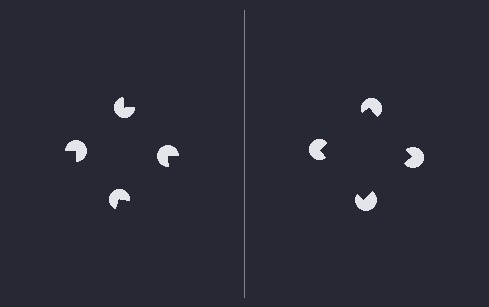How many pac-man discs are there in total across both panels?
8 — 4 on each side.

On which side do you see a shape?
An illusory square appears on the right side. On the left side the wedge cuts are rotated, so no coherent shape forms.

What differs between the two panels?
The pac-man discs are positioned identically on both sides; only the wedge orientations differ. On the right they align to a square; on the left they are misaligned.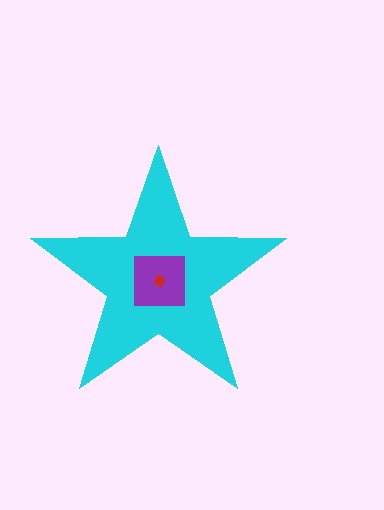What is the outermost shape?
The cyan star.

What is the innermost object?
The red diamond.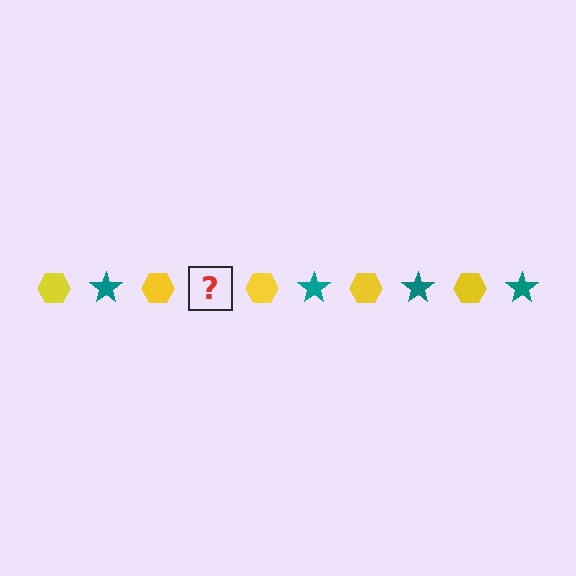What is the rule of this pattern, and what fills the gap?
The rule is that the pattern alternates between yellow hexagon and teal star. The gap should be filled with a teal star.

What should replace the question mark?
The question mark should be replaced with a teal star.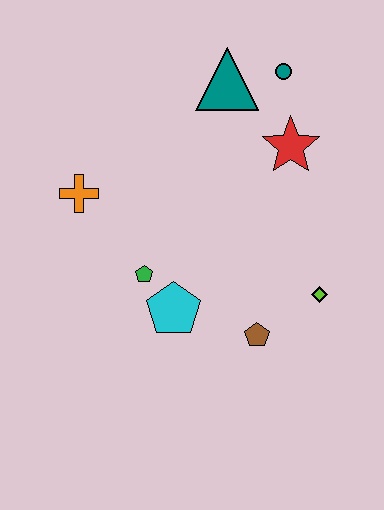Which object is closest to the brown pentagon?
The lime diamond is closest to the brown pentagon.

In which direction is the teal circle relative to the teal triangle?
The teal circle is to the right of the teal triangle.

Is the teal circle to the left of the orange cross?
No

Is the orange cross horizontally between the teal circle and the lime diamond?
No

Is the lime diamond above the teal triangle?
No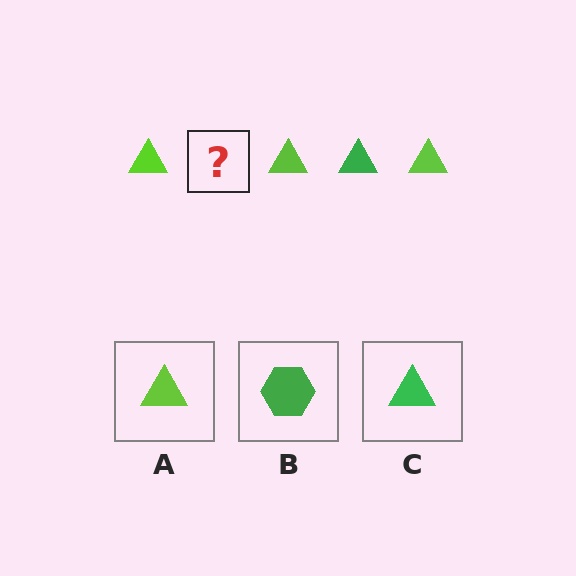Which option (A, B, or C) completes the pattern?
C.